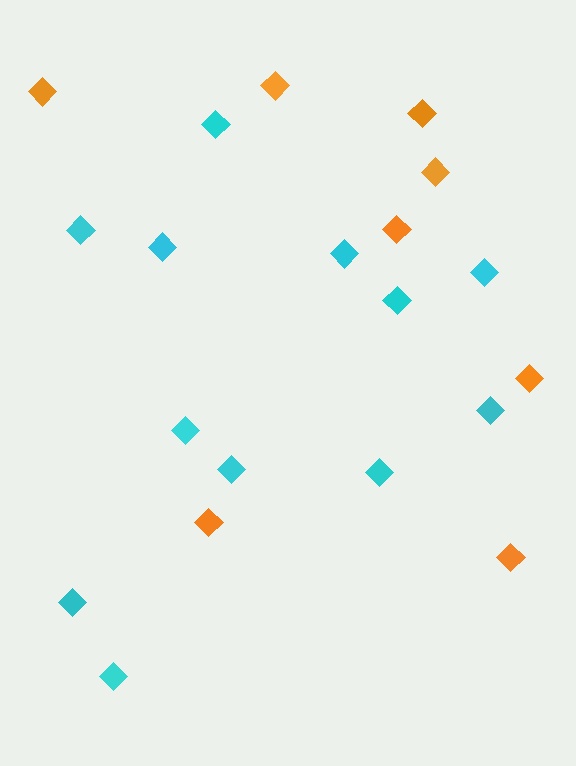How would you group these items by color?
There are 2 groups: one group of cyan diamonds (12) and one group of orange diamonds (8).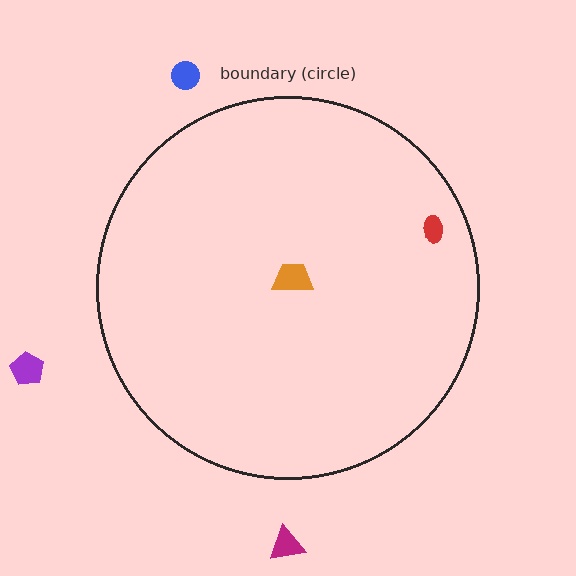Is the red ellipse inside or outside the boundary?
Inside.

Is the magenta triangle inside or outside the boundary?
Outside.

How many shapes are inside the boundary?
2 inside, 3 outside.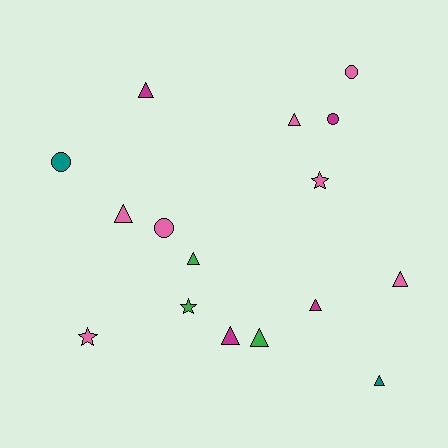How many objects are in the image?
There are 16 objects.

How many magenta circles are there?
There is 1 magenta circle.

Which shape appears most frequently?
Triangle, with 9 objects.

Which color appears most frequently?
Pink, with 7 objects.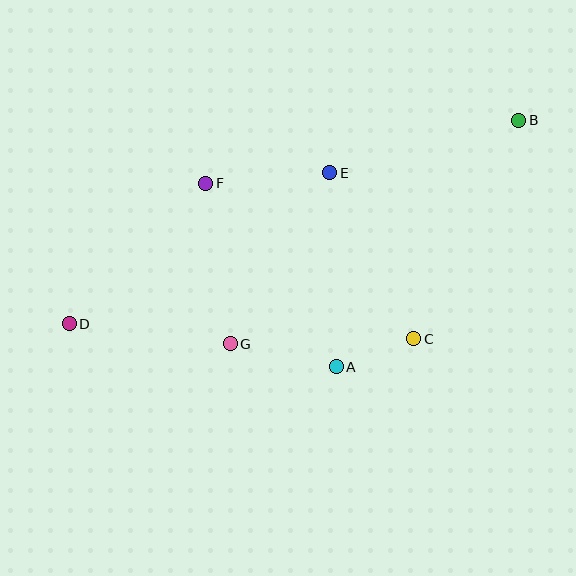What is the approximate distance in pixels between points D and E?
The distance between D and E is approximately 301 pixels.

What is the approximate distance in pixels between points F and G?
The distance between F and G is approximately 163 pixels.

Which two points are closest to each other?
Points A and C are closest to each other.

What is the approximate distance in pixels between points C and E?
The distance between C and E is approximately 186 pixels.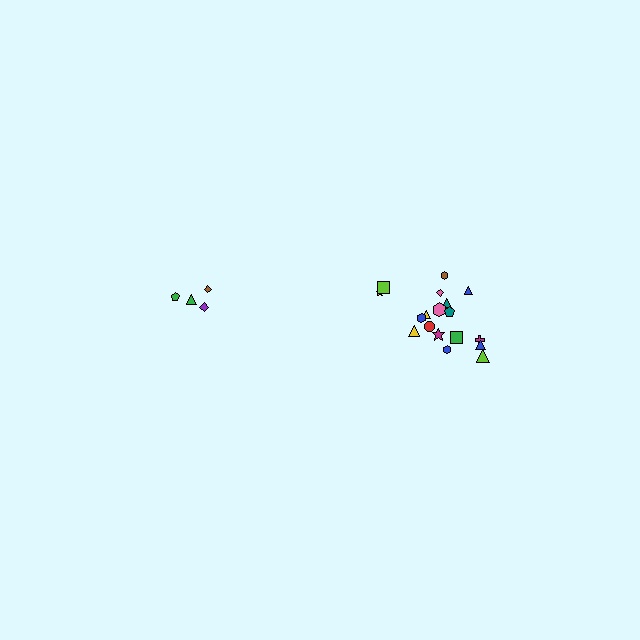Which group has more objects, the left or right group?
The right group.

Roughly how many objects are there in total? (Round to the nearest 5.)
Roughly 20 objects in total.